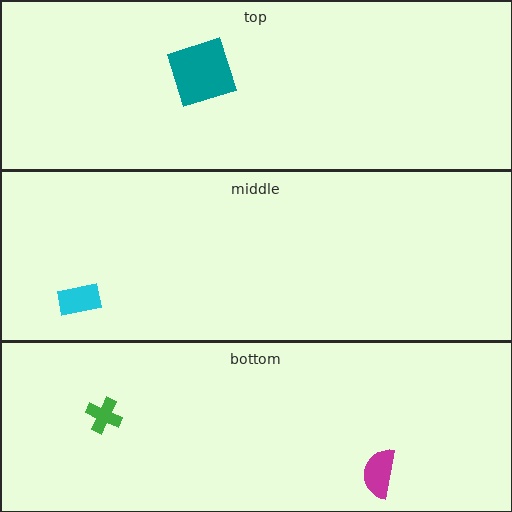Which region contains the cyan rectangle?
The middle region.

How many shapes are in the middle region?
1.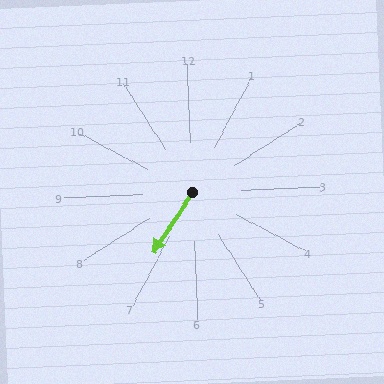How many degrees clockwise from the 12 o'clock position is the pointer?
Approximately 216 degrees.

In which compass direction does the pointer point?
Southwest.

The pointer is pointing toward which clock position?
Roughly 7 o'clock.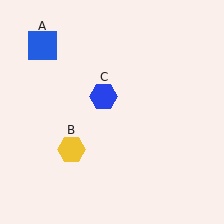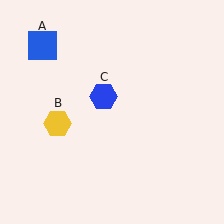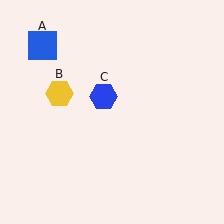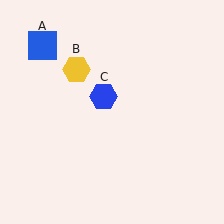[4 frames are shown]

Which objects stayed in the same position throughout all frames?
Blue square (object A) and blue hexagon (object C) remained stationary.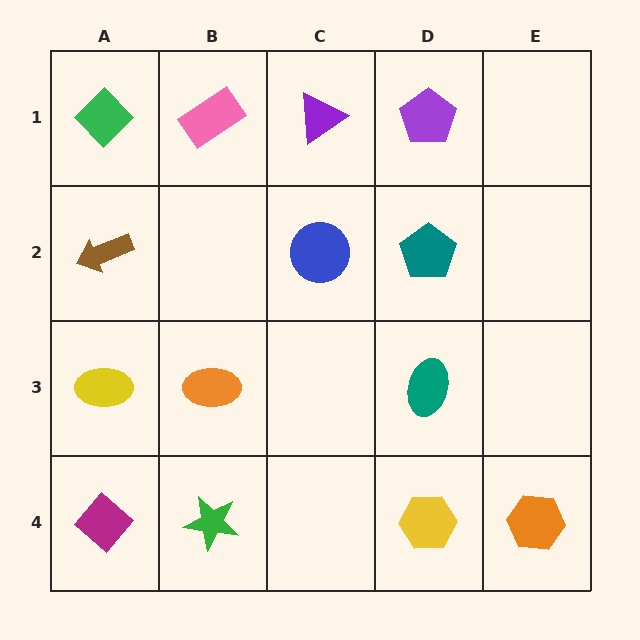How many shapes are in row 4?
4 shapes.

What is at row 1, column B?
A pink rectangle.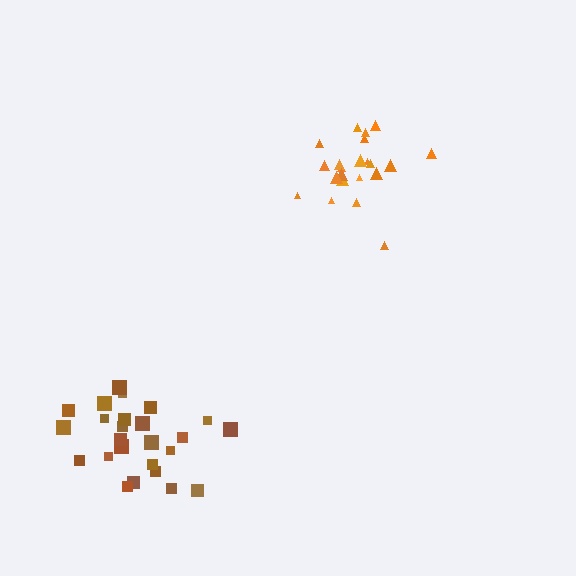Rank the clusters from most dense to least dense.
brown, orange.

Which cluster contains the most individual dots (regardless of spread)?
Brown (25).